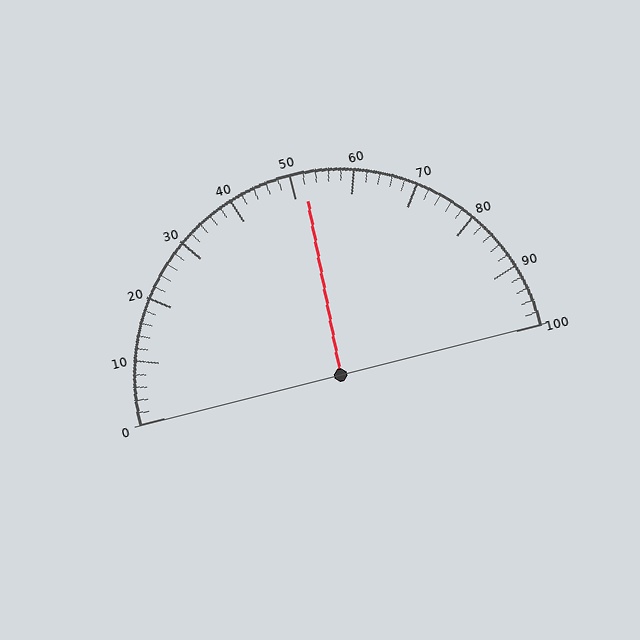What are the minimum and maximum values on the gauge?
The gauge ranges from 0 to 100.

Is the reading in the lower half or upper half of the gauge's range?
The reading is in the upper half of the range (0 to 100).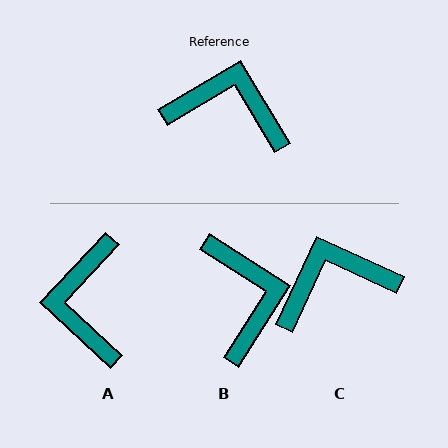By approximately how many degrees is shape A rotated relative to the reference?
Approximately 106 degrees counter-clockwise.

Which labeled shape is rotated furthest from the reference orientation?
A, about 106 degrees away.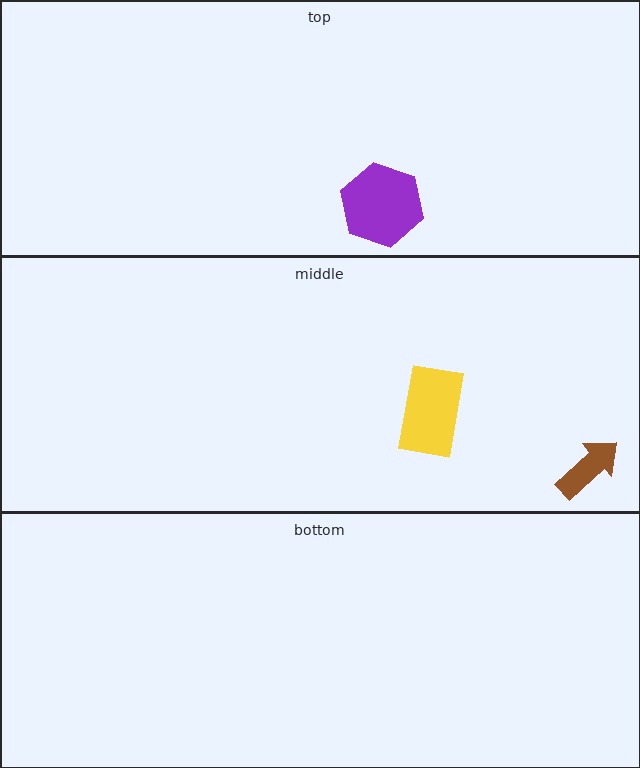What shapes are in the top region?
The purple hexagon.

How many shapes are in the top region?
1.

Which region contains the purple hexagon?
The top region.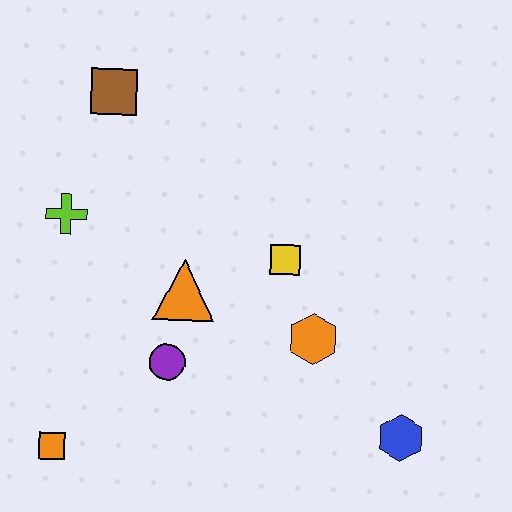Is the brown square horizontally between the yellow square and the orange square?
Yes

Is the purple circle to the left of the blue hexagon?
Yes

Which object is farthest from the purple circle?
The brown square is farthest from the purple circle.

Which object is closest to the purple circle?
The orange triangle is closest to the purple circle.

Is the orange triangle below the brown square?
Yes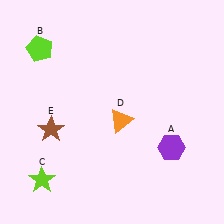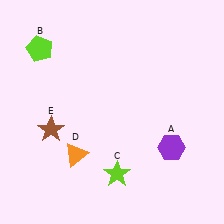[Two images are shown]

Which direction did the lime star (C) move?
The lime star (C) moved right.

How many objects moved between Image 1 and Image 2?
2 objects moved between the two images.